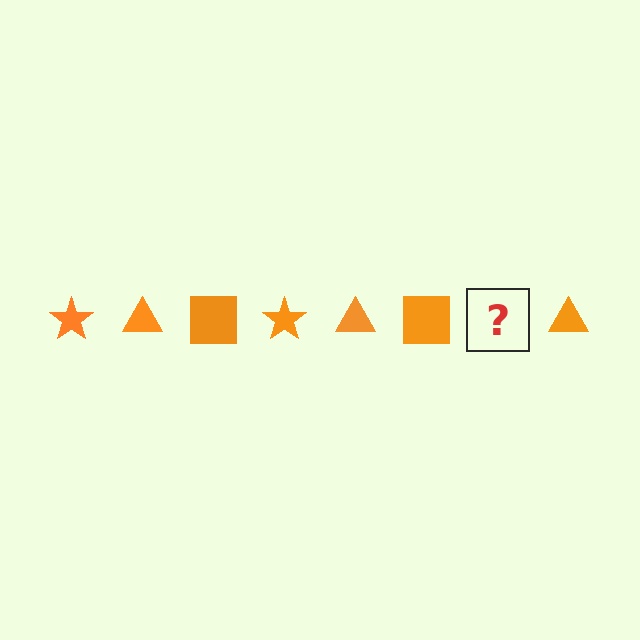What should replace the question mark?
The question mark should be replaced with an orange star.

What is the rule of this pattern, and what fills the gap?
The rule is that the pattern cycles through star, triangle, square shapes in orange. The gap should be filled with an orange star.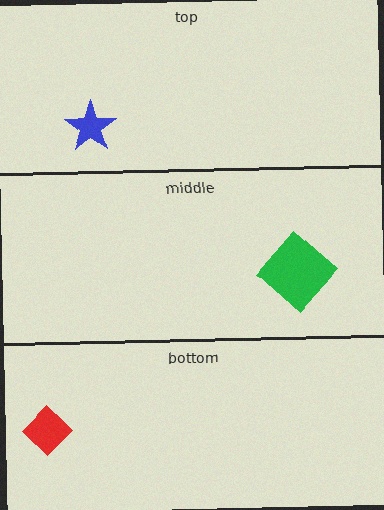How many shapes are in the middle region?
1.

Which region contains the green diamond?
The middle region.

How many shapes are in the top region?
1.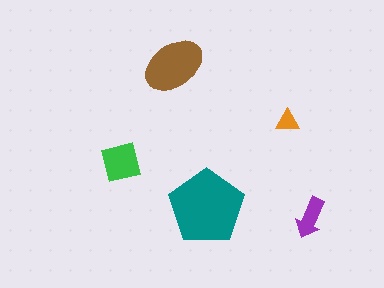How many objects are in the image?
There are 5 objects in the image.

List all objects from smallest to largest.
The orange triangle, the purple arrow, the green square, the brown ellipse, the teal pentagon.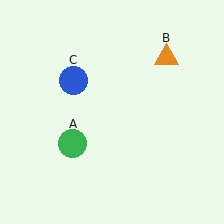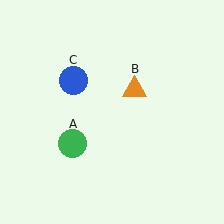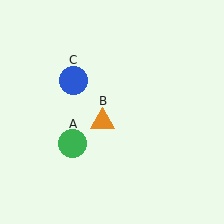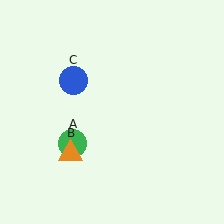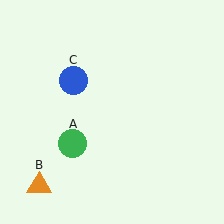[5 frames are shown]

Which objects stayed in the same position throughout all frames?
Green circle (object A) and blue circle (object C) remained stationary.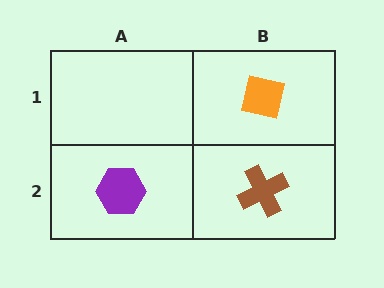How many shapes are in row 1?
1 shape.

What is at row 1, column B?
An orange square.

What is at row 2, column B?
A brown cross.